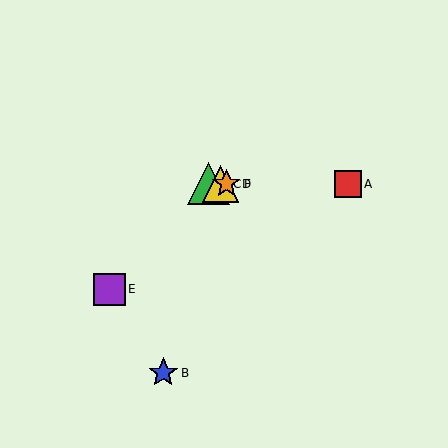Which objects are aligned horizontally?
Objects A, C, D, F are aligned horizontally.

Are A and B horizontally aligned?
No, A is at y≈184 and B is at y≈373.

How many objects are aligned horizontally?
4 objects (A, C, D, F) are aligned horizontally.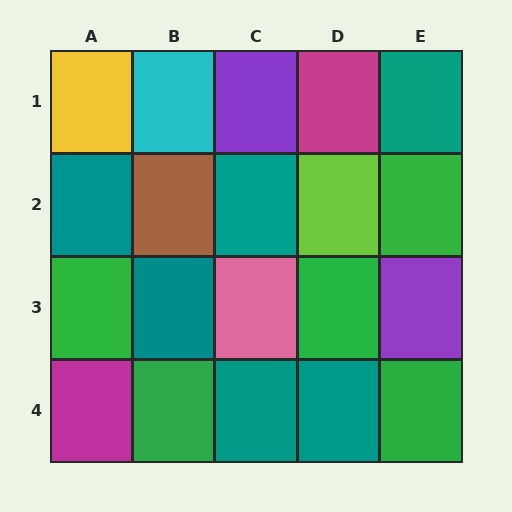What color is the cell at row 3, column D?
Green.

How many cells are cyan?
1 cell is cyan.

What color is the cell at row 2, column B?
Brown.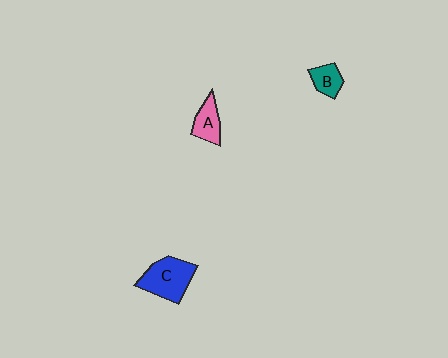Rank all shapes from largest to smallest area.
From largest to smallest: C (blue), A (pink), B (teal).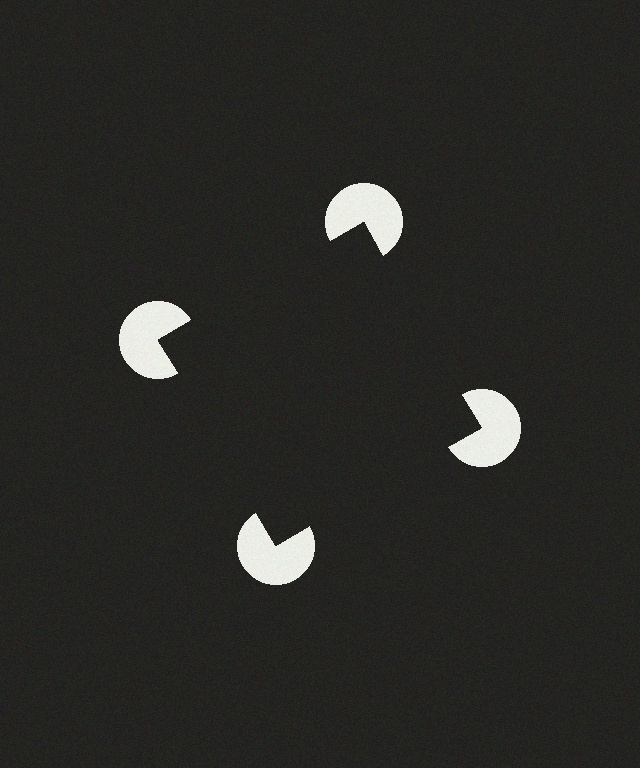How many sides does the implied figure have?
4 sides.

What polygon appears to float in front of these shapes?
An illusory square — its edges are inferred from the aligned wedge cuts in the pac-man discs, not physically drawn.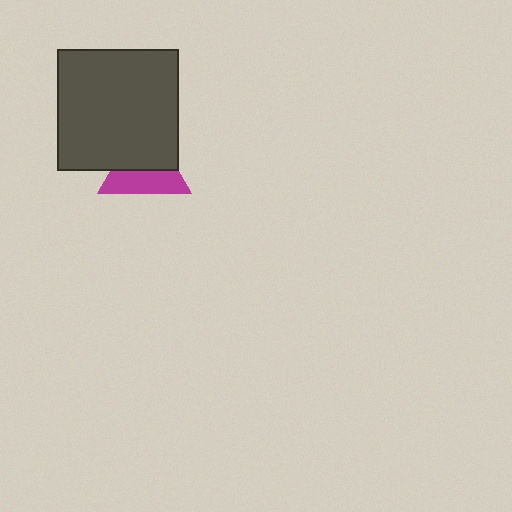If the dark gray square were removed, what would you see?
You would see the complete magenta triangle.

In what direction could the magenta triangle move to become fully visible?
The magenta triangle could move down. That would shift it out from behind the dark gray square entirely.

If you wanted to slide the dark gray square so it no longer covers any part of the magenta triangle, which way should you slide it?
Slide it up — that is the most direct way to separate the two shapes.